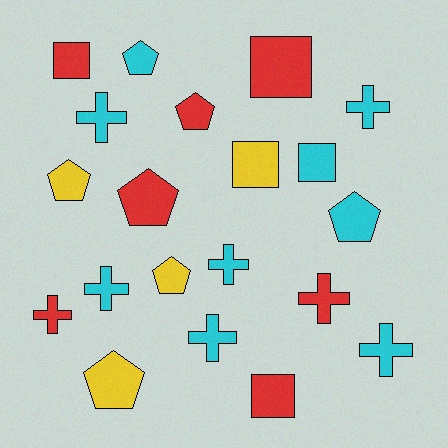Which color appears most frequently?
Cyan, with 9 objects.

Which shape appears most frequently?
Cross, with 8 objects.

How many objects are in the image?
There are 20 objects.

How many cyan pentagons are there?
There are 2 cyan pentagons.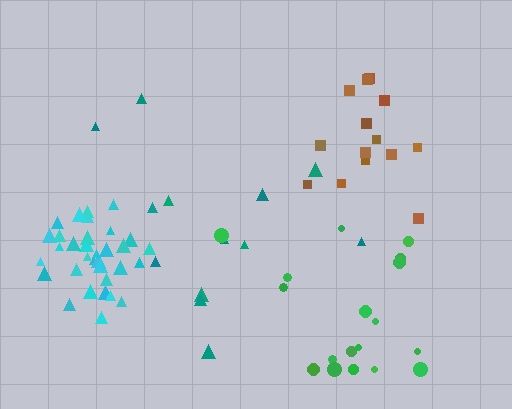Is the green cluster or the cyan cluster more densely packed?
Cyan.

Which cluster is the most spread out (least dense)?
Teal.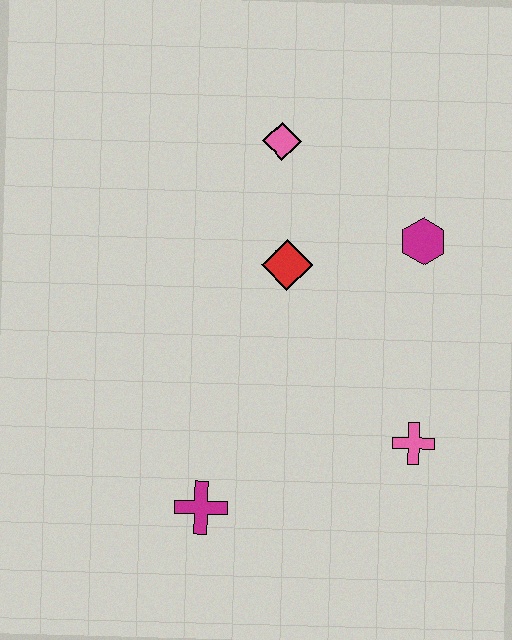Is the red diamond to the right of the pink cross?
No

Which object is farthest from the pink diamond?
The magenta cross is farthest from the pink diamond.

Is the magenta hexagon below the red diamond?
No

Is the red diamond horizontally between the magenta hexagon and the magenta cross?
Yes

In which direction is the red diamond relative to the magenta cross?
The red diamond is above the magenta cross.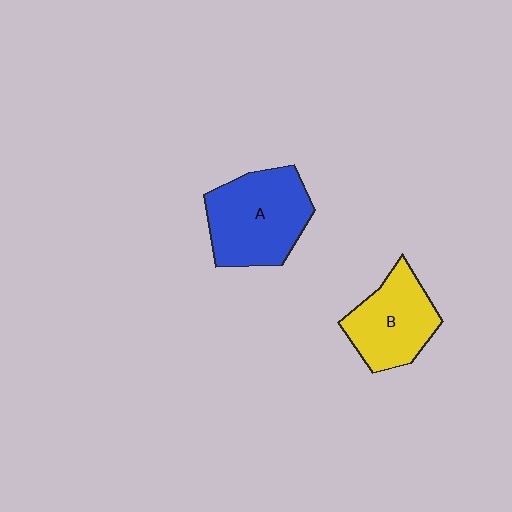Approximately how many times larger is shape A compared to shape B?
Approximately 1.3 times.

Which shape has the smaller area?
Shape B (yellow).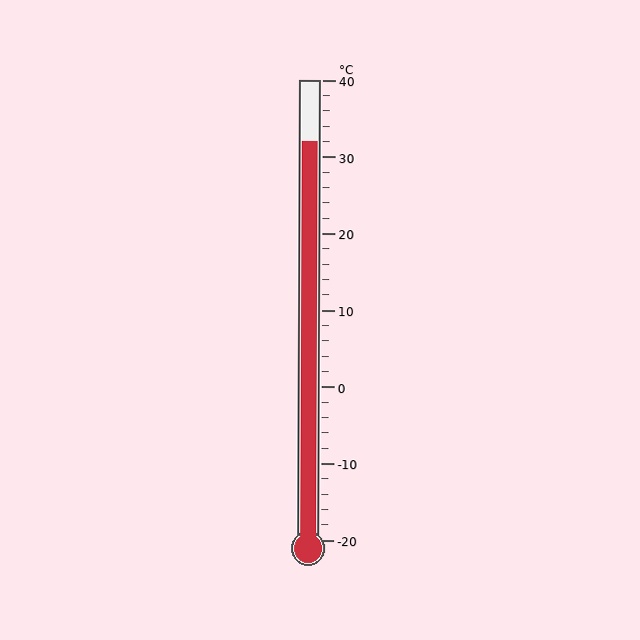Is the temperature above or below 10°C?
The temperature is above 10°C.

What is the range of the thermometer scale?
The thermometer scale ranges from -20°C to 40°C.